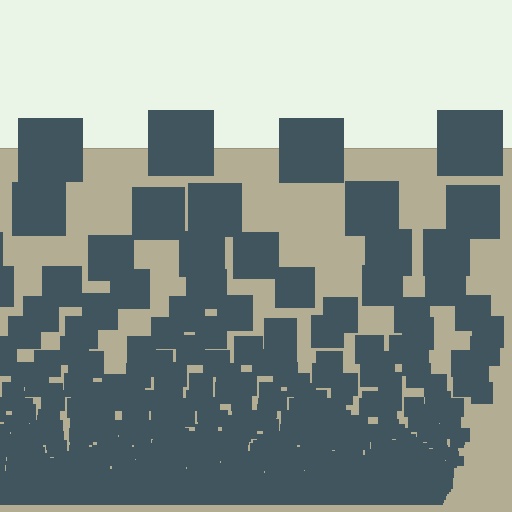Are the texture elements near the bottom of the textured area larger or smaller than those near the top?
Smaller. The gradient is inverted — elements near the bottom are smaller and denser.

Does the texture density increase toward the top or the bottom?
Density increases toward the bottom.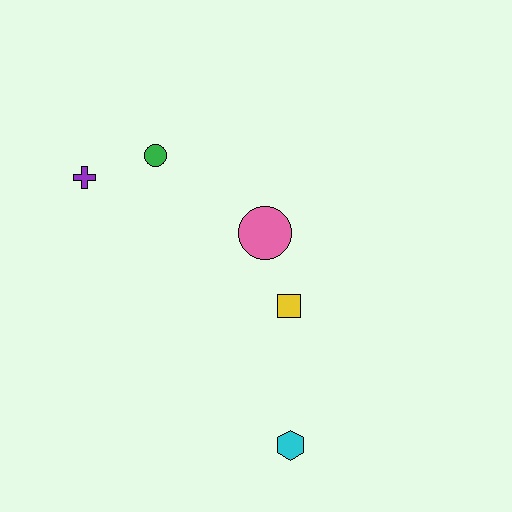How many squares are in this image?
There is 1 square.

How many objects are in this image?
There are 5 objects.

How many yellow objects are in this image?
There is 1 yellow object.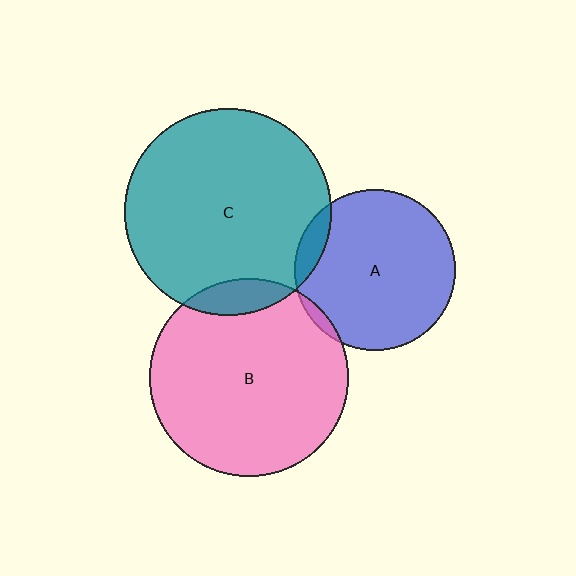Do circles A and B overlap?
Yes.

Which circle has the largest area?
Circle C (teal).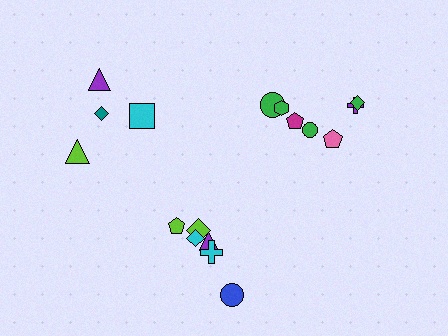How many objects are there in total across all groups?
There are 17 objects.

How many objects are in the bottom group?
There are 6 objects.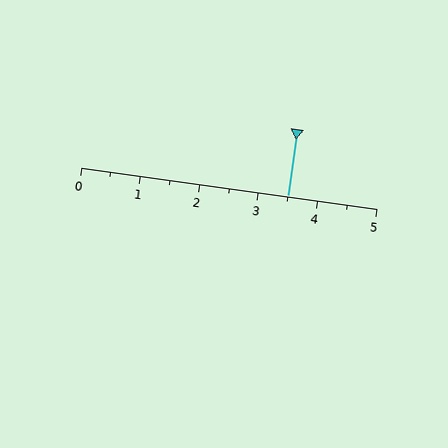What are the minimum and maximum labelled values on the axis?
The axis runs from 0 to 5.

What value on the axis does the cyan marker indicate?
The marker indicates approximately 3.5.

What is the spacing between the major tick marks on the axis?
The major ticks are spaced 1 apart.